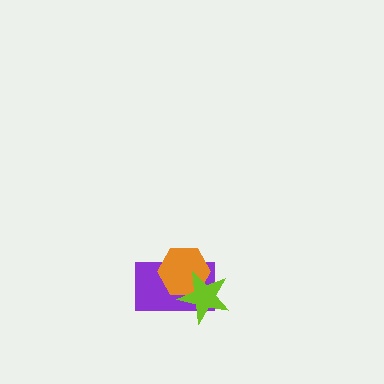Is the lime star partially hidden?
No, no other shape covers it.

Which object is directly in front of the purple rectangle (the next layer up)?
The orange hexagon is directly in front of the purple rectangle.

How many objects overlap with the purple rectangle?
2 objects overlap with the purple rectangle.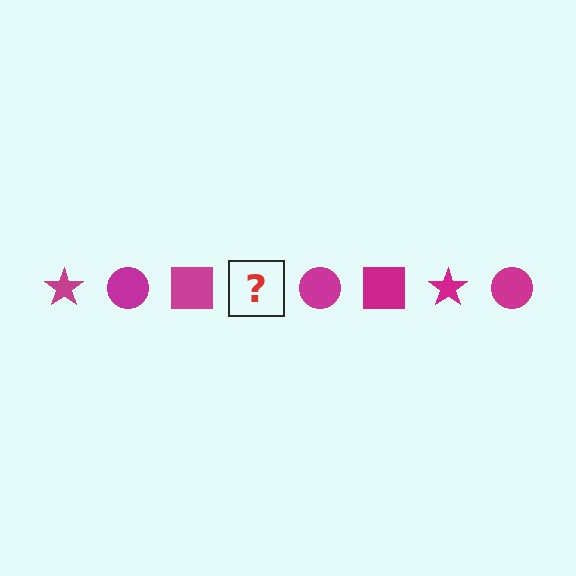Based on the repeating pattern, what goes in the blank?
The blank should be a magenta star.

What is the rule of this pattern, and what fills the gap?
The rule is that the pattern cycles through star, circle, square shapes in magenta. The gap should be filled with a magenta star.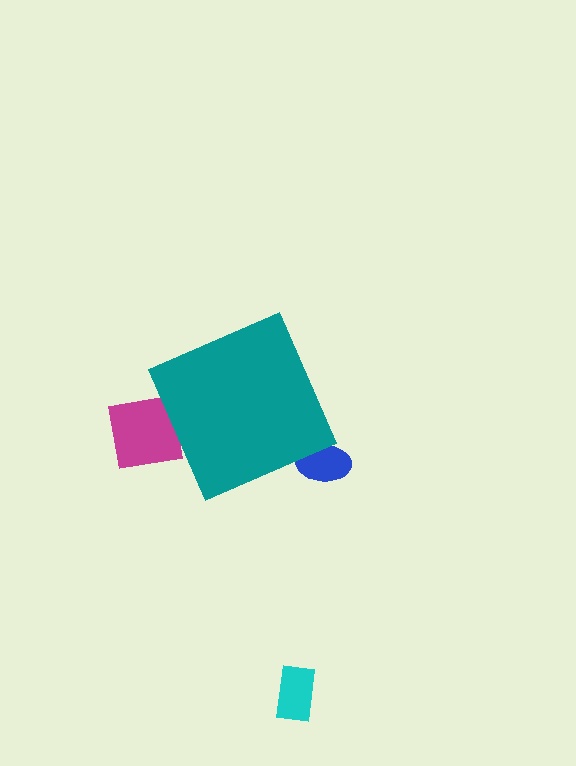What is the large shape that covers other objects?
A teal diamond.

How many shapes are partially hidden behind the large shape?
2 shapes are partially hidden.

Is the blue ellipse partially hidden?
Yes, the blue ellipse is partially hidden behind the teal diamond.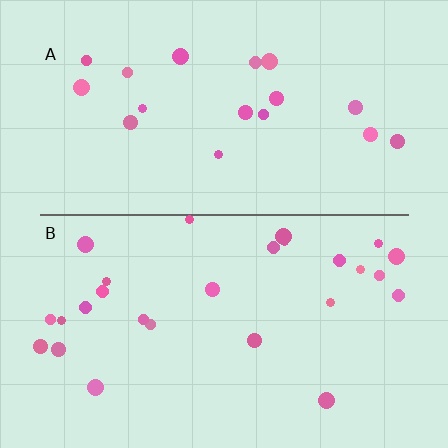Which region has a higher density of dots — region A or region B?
B (the bottom).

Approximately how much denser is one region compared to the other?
Approximately 1.5× — region B over region A.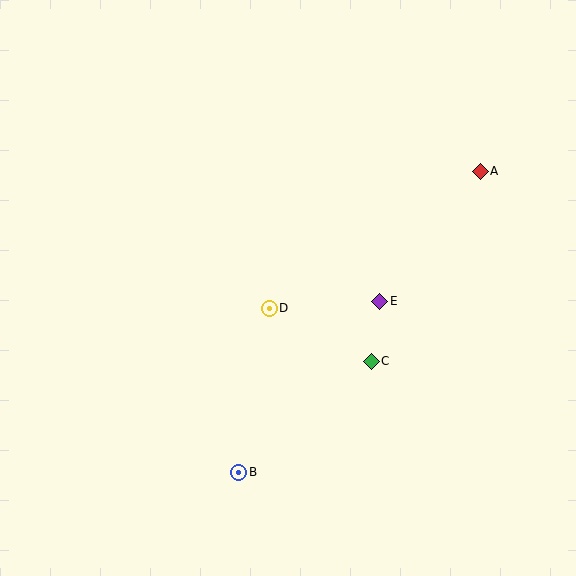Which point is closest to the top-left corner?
Point D is closest to the top-left corner.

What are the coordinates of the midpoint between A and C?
The midpoint between A and C is at (426, 266).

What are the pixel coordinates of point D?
Point D is at (269, 308).